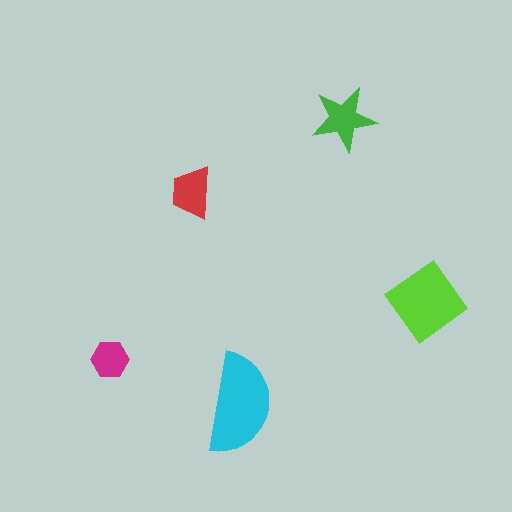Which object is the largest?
The cyan semicircle.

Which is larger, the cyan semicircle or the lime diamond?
The cyan semicircle.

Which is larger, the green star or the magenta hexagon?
The green star.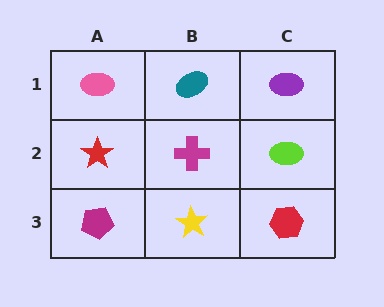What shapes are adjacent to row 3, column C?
A lime ellipse (row 2, column C), a yellow star (row 3, column B).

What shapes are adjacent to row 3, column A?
A red star (row 2, column A), a yellow star (row 3, column B).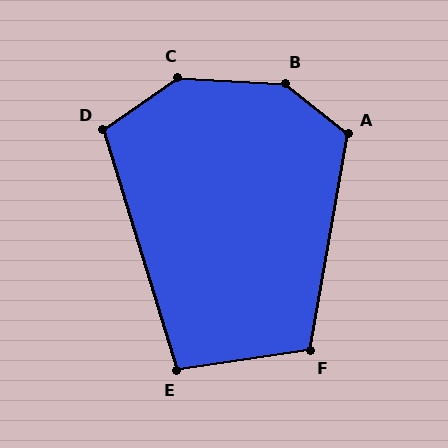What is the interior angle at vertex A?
Approximately 119 degrees (obtuse).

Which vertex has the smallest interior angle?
E, at approximately 99 degrees.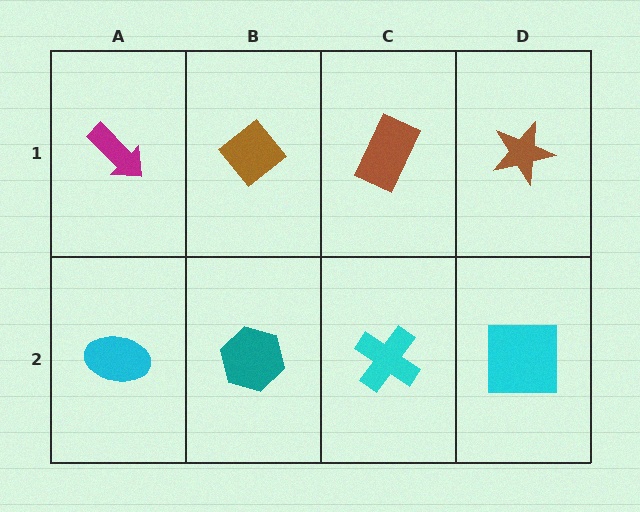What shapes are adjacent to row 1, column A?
A cyan ellipse (row 2, column A), a brown diamond (row 1, column B).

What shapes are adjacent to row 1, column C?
A cyan cross (row 2, column C), a brown diamond (row 1, column B), a brown star (row 1, column D).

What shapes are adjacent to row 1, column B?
A teal hexagon (row 2, column B), a magenta arrow (row 1, column A), a brown rectangle (row 1, column C).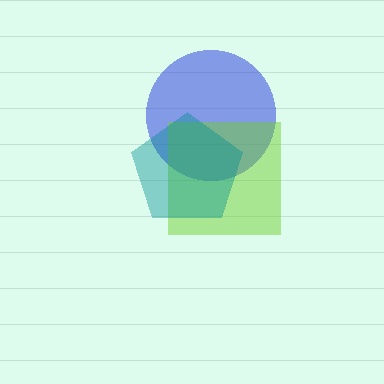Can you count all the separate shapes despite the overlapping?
Yes, there are 3 separate shapes.